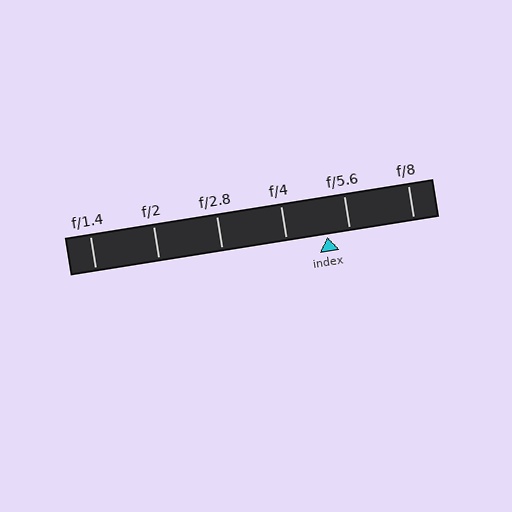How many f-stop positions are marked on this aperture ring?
There are 6 f-stop positions marked.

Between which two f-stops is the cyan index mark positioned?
The index mark is between f/4 and f/5.6.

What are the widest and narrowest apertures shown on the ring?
The widest aperture shown is f/1.4 and the narrowest is f/8.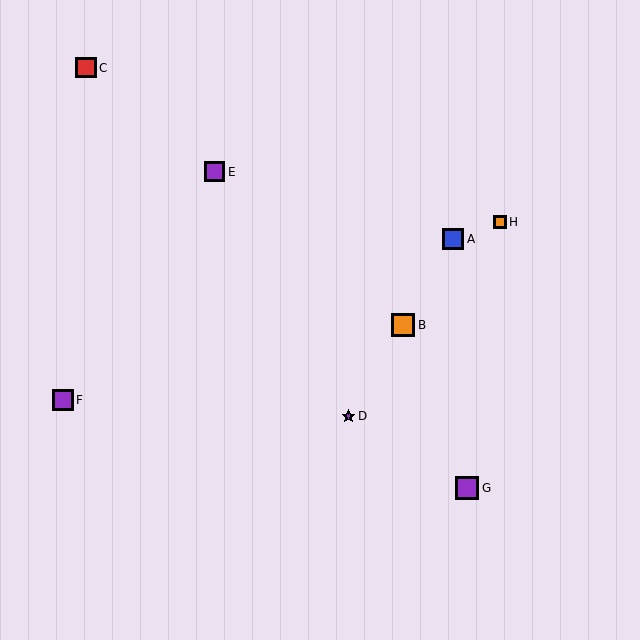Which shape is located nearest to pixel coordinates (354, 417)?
The purple star (labeled D) at (349, 416) is nearest to that location.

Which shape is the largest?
The purple square (labeled G) is the largest.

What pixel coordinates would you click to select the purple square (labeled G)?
Click at (467, 488) to select the purple square G.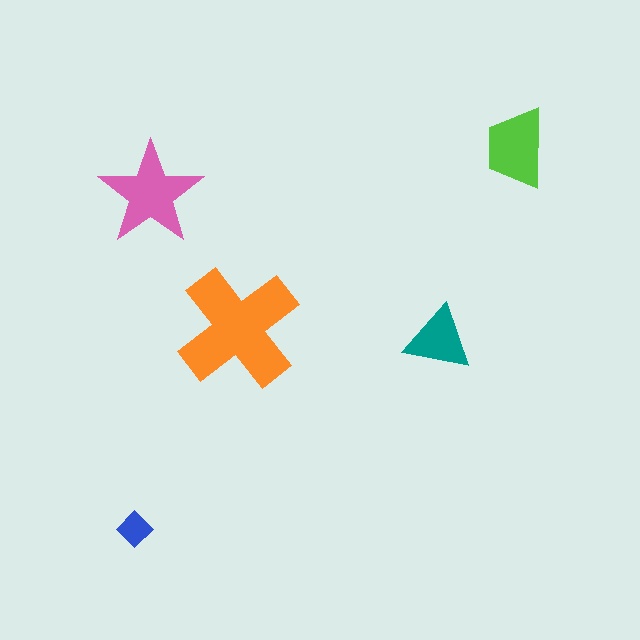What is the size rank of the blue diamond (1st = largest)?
5th.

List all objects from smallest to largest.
The blue diamond, the teal triangle, the lime trapezoid, the pink star, the orange cross.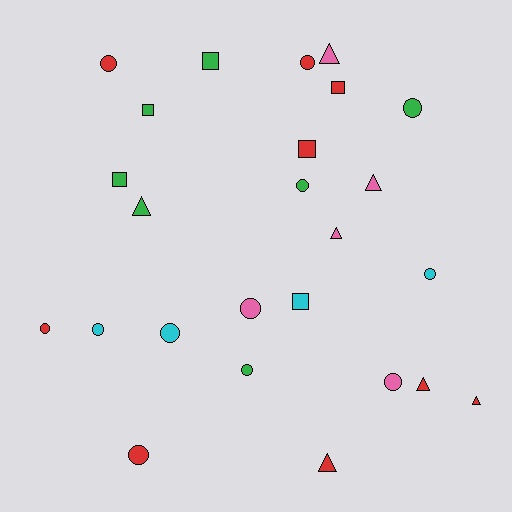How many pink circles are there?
There are 2 pink circles.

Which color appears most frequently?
Red, with 9 objects.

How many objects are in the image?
There are 25 objects.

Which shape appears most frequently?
Circle, with 12 objects.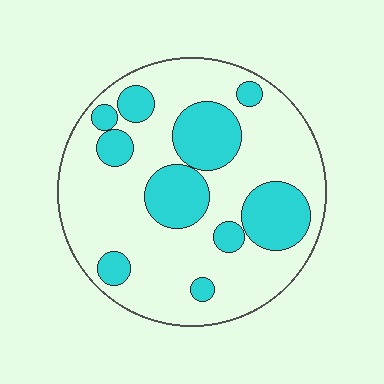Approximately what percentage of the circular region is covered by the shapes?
Approximately 30%.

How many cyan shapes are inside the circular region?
10.